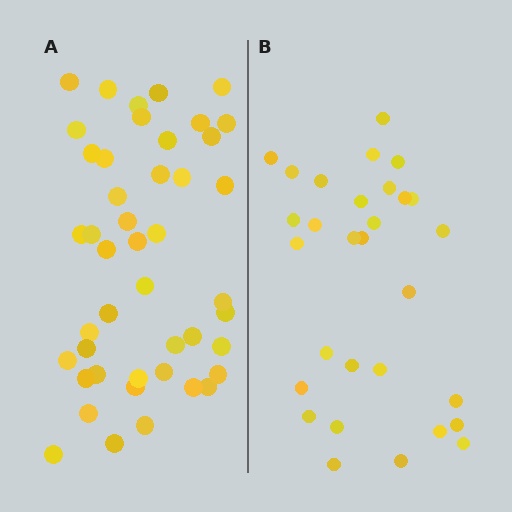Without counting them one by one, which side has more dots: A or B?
Region A (the left region) has more dots.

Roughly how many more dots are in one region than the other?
Region A has approximately 15 more dots than region B.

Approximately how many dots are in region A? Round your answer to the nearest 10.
About 40 dots. (The exact count is 45, which rounds to 40.)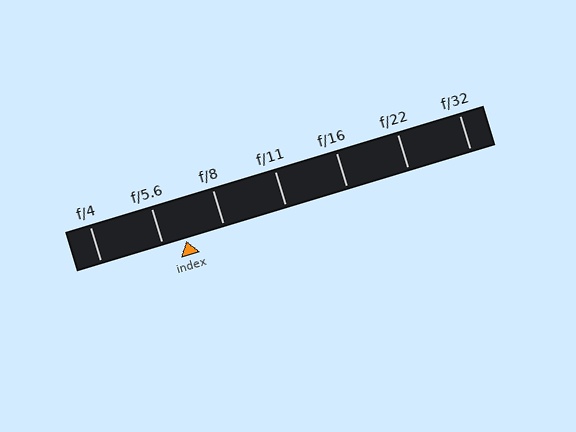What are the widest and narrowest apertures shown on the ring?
The widest aperture shown is f/4 and the narrowest is f/32.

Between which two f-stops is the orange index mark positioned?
The index mark is between f/5.6 and f/8.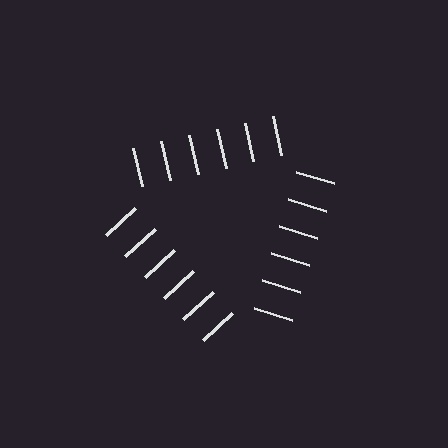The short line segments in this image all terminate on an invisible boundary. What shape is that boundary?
An illusory triangle — the line segments terminate on its edges but no continuous stroke is drawn.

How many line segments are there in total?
18 — 6 along each of the 3 edges.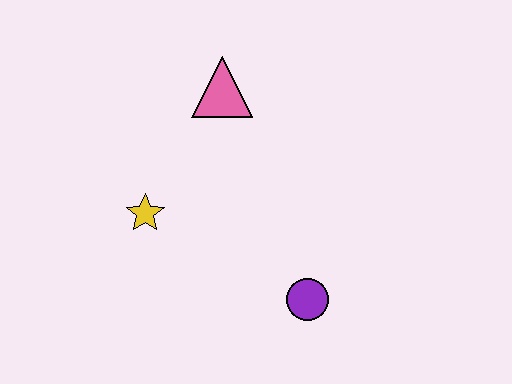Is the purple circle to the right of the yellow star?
Yes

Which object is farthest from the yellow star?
The purple circle is farthest from the yellow star.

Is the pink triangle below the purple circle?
No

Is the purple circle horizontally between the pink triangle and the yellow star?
No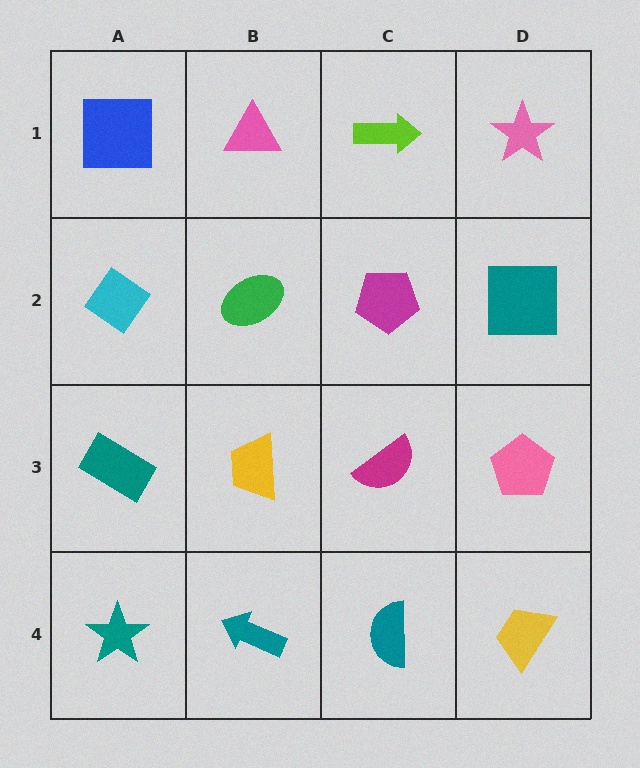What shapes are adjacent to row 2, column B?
A pink triangle (row 1, column B), a yellow trapezoid (row 3, column B), a cyan diamond (row 2, column A), a magenta pentagon (row 2, column C).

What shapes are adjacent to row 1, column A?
A cyan diamond (row 2, column A), a pink triangle (row 1, column B).